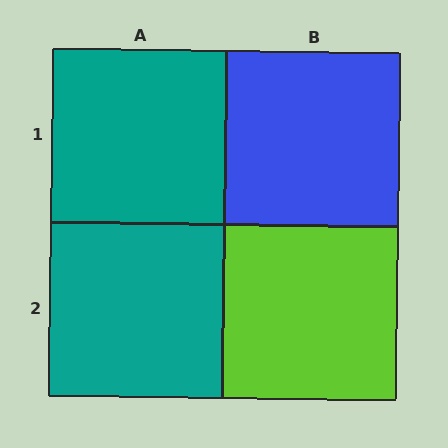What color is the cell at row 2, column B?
Lime.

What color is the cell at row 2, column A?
Teal.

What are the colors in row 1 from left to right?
Teal, blue.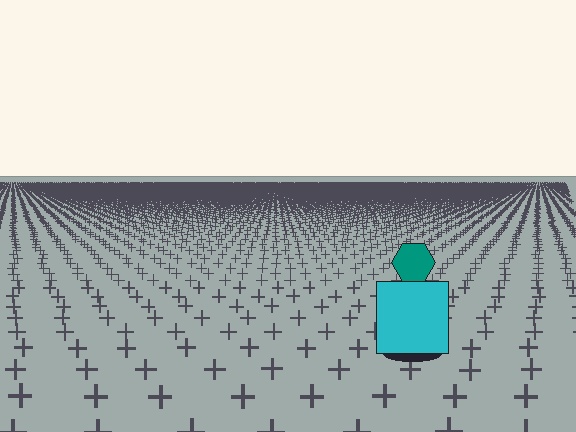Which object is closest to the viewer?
The cyan square is closest. The texture marks near it are larger and more spread out.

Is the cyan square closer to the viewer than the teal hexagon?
Yes. The cyan square is closer — you can tell from the texture gradient: the ground texture is coarser near it.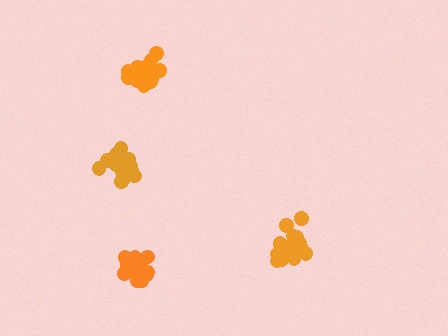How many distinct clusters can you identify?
There are 4 distinct clusters.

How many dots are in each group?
Group 1: 19 dots, Group 2: 20 dots, Group 3: 18 dots, Group 4: 14 dots (71 total).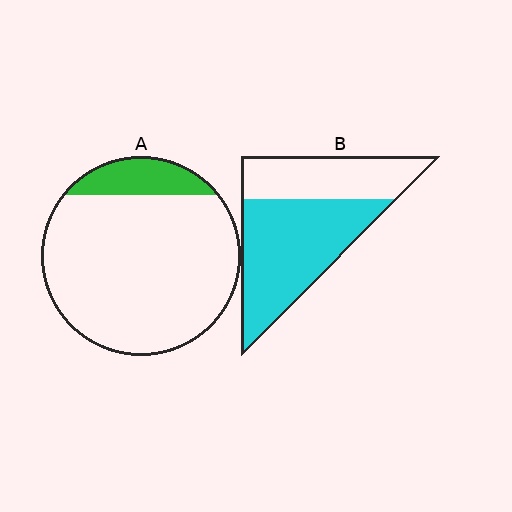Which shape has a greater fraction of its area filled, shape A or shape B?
Shape B.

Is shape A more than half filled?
No.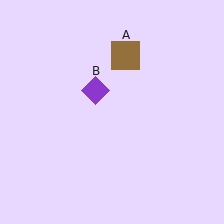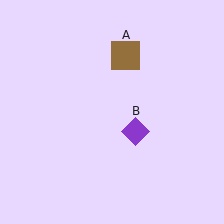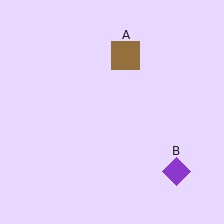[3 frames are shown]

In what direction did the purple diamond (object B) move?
The purple diamond (object B) moved down and to the right.